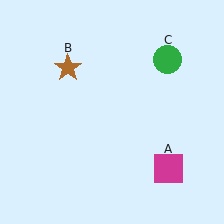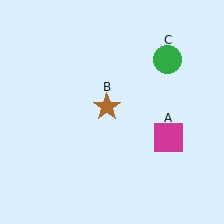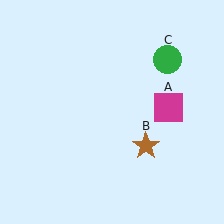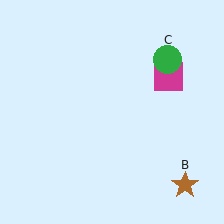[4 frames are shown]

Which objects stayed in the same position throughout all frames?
Green circle (object C) remained stationary.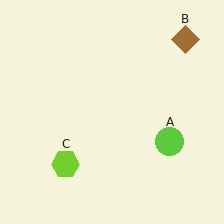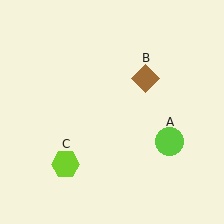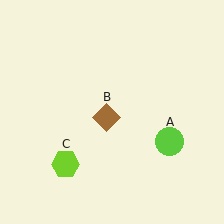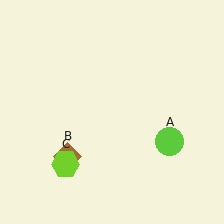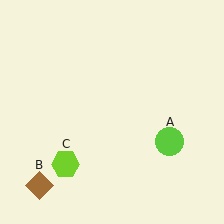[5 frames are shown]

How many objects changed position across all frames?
1 object changed position: brown diamond (object B).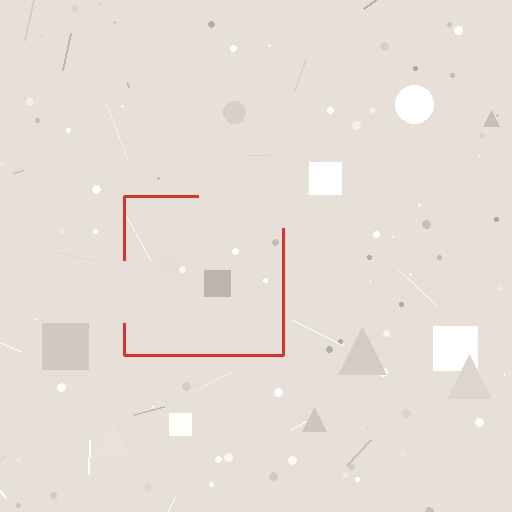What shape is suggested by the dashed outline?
The dashed outline suggests a square.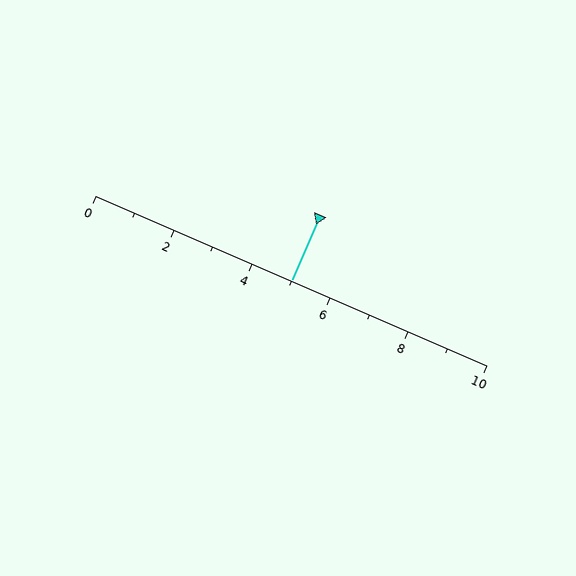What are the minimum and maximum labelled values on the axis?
The axis runs from 0 to 10.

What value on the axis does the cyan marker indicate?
The marker indicates approximately 5.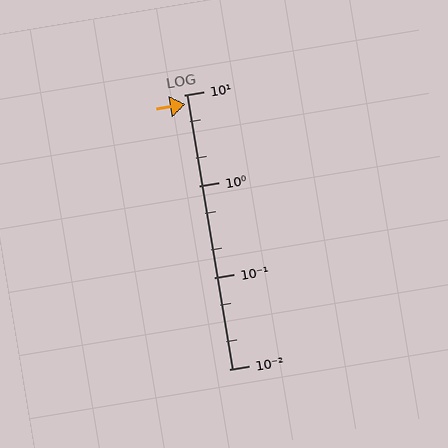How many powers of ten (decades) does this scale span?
The scale spans 3 decades, from 0.01 to 10.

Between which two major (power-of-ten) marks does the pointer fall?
The pointer is between 1 and 10.